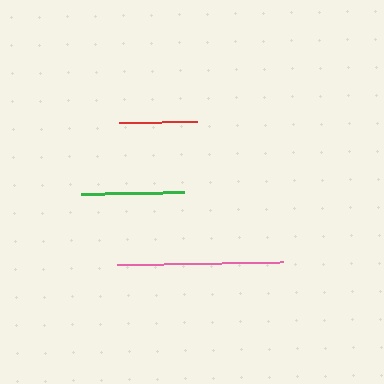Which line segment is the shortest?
The red line is the shortest at approximately 78 pixels.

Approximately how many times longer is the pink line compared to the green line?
The pink line is approximately 1.6 times the length of the green line.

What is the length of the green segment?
The green segment is approximately 103 pixels long.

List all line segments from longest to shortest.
From longest to shortest: pink, green, red.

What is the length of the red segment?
The red segment is approximately 78 pixels long.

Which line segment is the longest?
The pink line is the longest at approximately 166 pixels.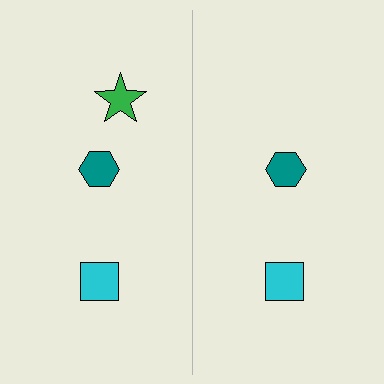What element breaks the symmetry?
A green star is missing from the right side.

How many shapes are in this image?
There are 5 shapes in this image.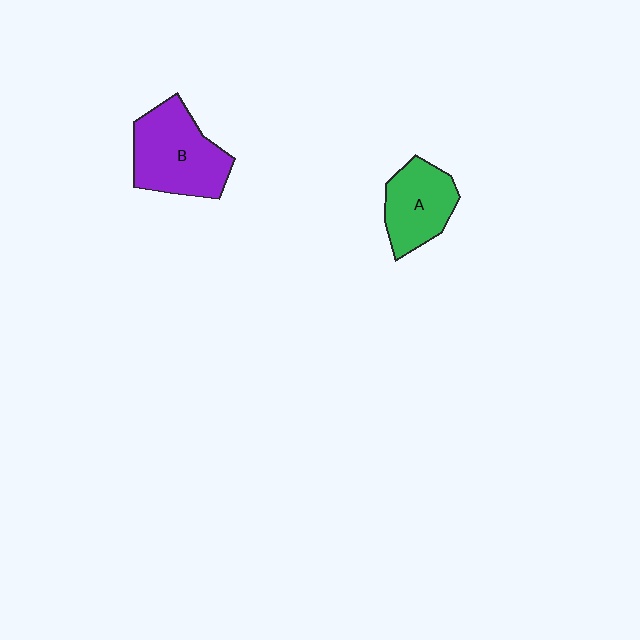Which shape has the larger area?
Shape B (purple).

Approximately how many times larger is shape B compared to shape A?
Approximately 1.4 times.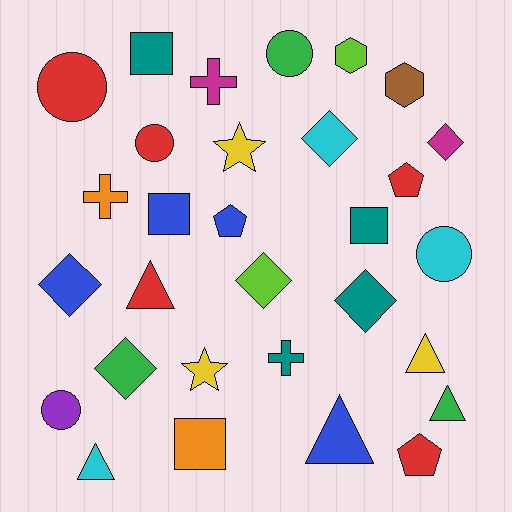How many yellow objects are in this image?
There are 3 yellow objects.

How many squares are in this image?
There are 4 squares.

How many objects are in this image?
There are 30 objects.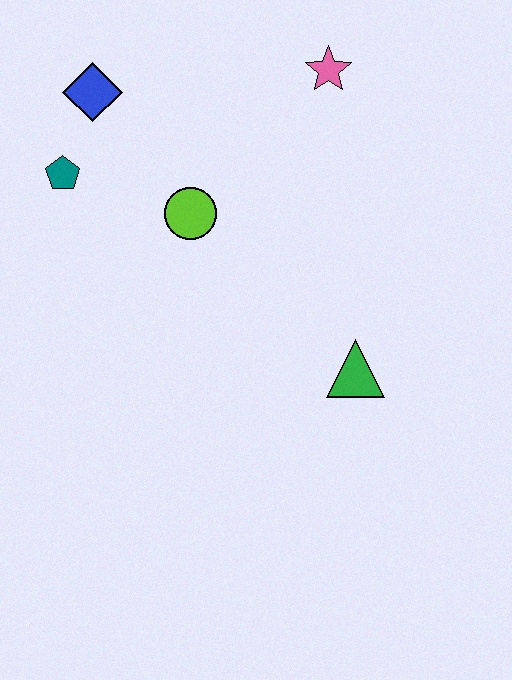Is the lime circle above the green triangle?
Yes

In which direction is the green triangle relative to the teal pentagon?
The green triangle is to the right of the teal pentagon.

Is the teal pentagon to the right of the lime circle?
No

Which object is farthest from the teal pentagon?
The green triangle is farthest from the teal pentagon.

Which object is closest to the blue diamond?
The teal pentagon is closest to the blue diamond.